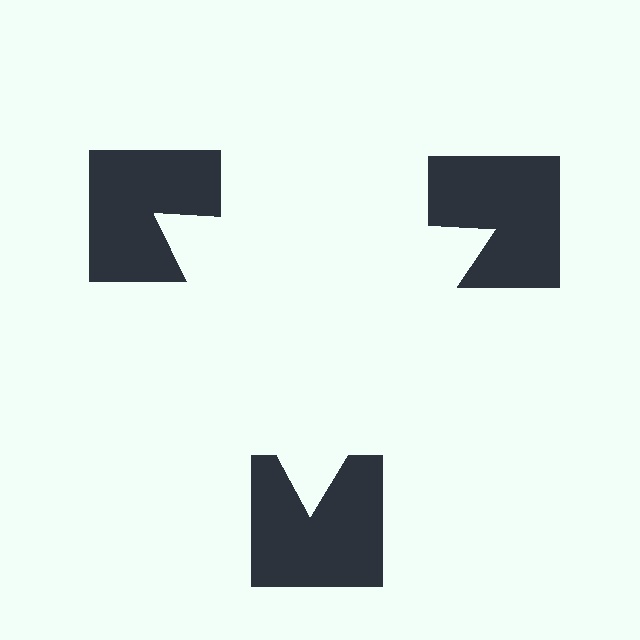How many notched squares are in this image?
There are 3 — one at each vertex of the illusory triangle.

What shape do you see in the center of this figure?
An illusory triangle — its edges are inferred from the aligned wedge cuts in the notched squares, not physically drawn.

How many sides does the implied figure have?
3 sides.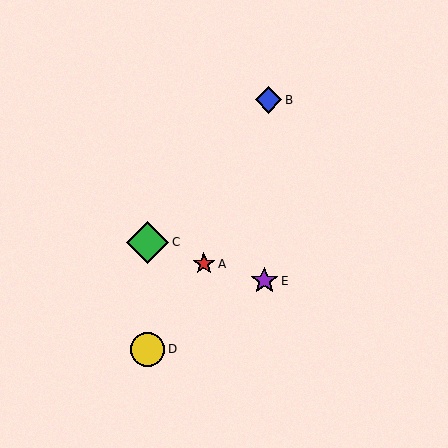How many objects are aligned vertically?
2 objects (C, D) are aligned vertically.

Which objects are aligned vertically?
Objects C, D are aligned vertically.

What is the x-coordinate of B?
Object B is at x≈268.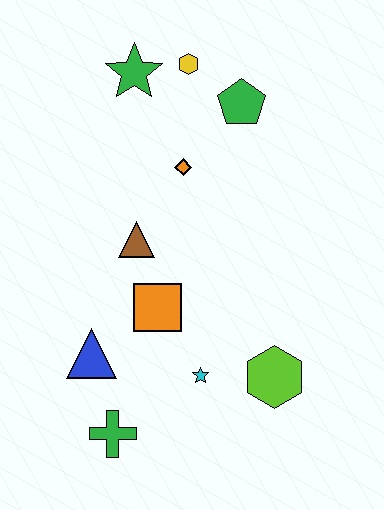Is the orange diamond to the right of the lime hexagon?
No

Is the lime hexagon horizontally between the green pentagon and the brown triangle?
No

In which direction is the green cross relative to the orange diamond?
The green cross is below the orange diamond.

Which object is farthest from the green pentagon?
The green cross is farthest from the green pentagon.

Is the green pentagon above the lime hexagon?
Yes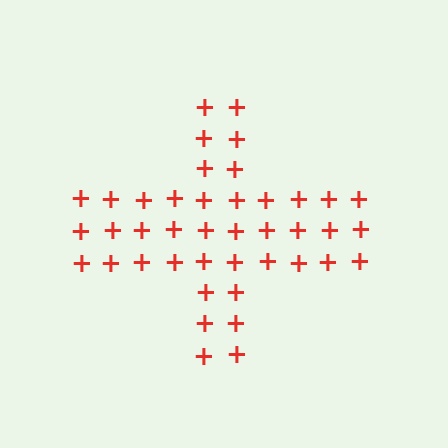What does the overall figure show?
The overall figure shows a cross.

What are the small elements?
The small elements are plus signs.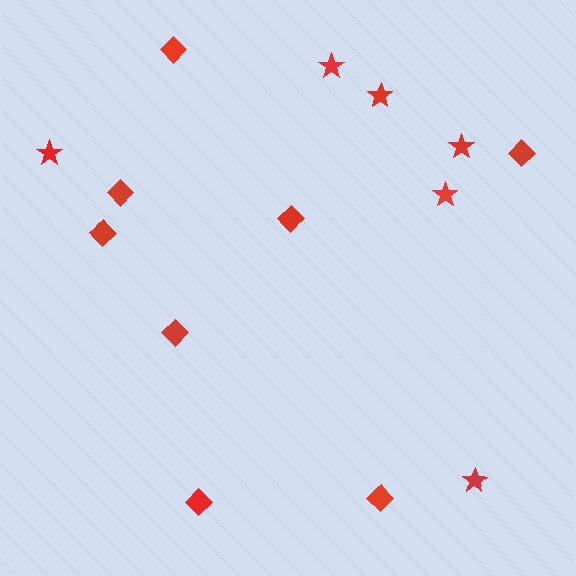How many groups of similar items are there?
There are 2 groups: one group of diamonds (8) and one group of stars (6).